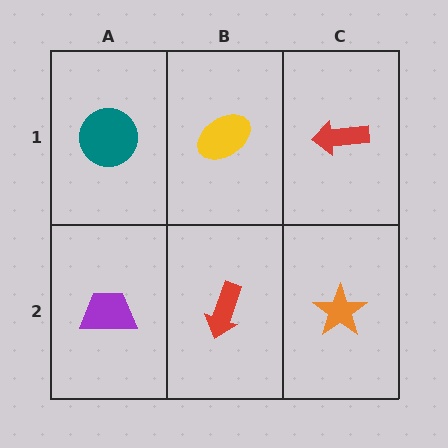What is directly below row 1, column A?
A purple trapezoid.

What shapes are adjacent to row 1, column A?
A purple trapezoid (row 2, column A), a yellow ellipse (row 1, column B).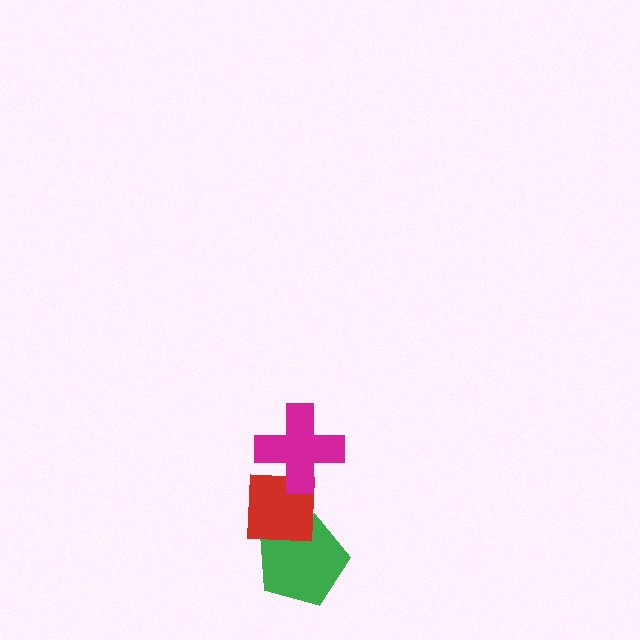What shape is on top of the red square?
The magenta cross is on top of the red square.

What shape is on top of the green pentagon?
The red square is on top of the green pentagon.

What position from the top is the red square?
The red square is 2nd from the top.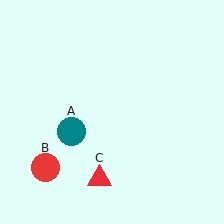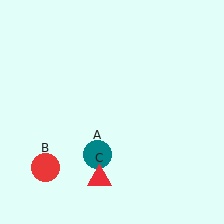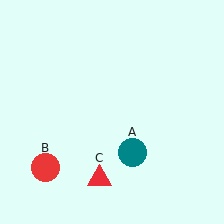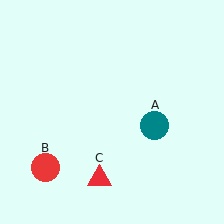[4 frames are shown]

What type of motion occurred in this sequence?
The teal circle (object A) rotated counterclockwise around the center of the scene.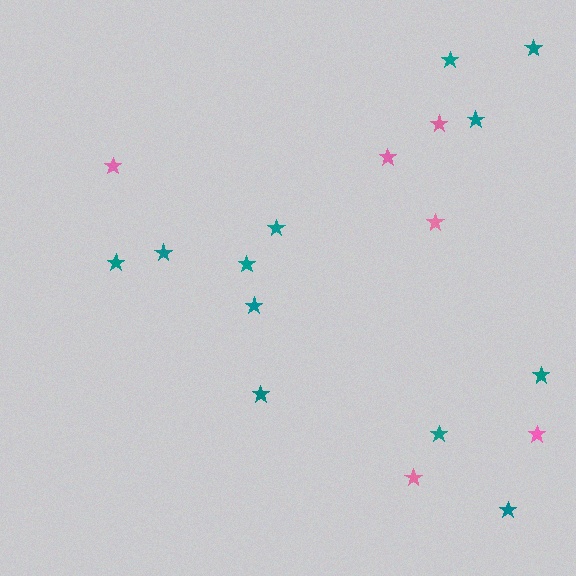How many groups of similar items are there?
There are 2 groups: one group of teal stars (12) and one group of pink stars (6).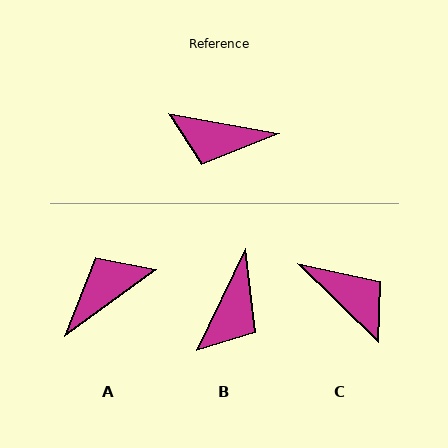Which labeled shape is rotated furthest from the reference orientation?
C, about 146 degrees away.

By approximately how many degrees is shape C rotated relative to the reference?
Approximately 146 degrees counter-clockwise.